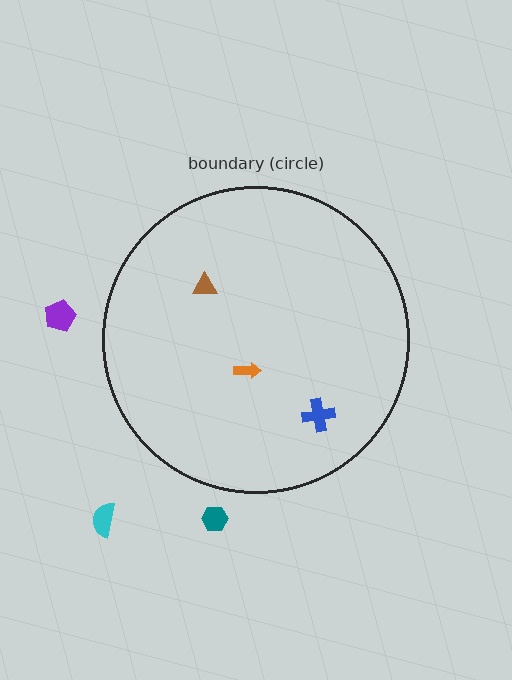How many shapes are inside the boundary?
3 inside, 3 outside.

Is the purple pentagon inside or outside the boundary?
Outside.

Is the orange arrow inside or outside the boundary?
Inside.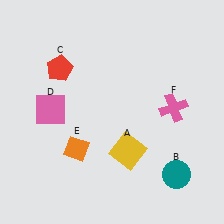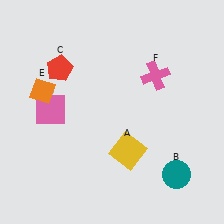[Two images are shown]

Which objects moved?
The objects that moved are: the orange diamond (E), the pink cross (F).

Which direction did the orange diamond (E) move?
The orange diamond (E) moved up.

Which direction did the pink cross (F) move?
The pink cross (F) moved up.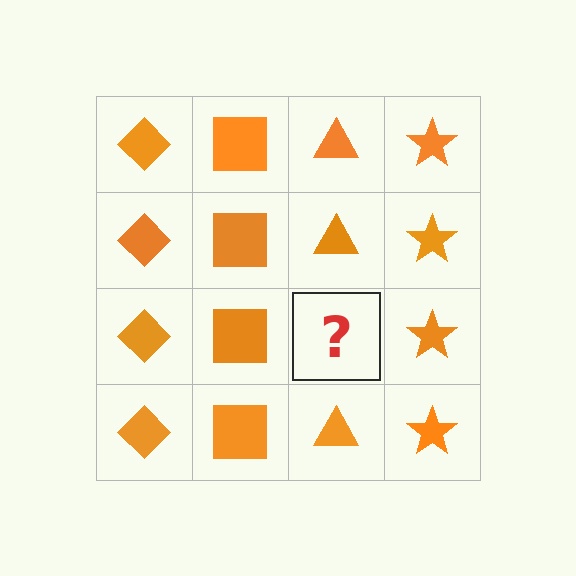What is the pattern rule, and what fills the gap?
The rule is that each column has a consistent shape. The gap should be filled with an orange triangle.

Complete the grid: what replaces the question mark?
The question mark should be replaced with an orange triangle.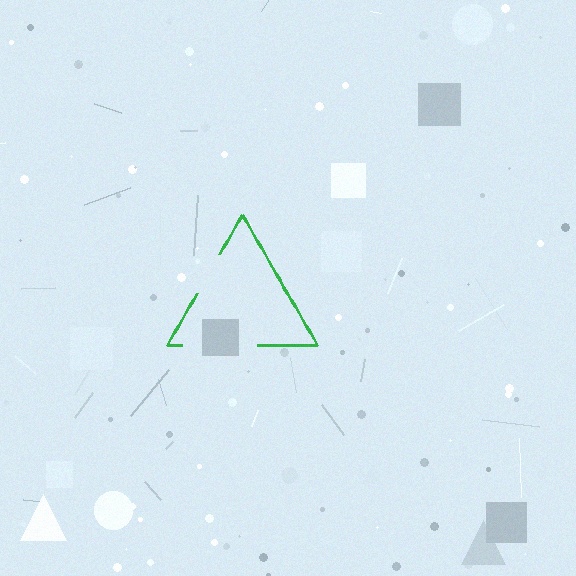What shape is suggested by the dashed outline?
The dashed outline suggests a triangle.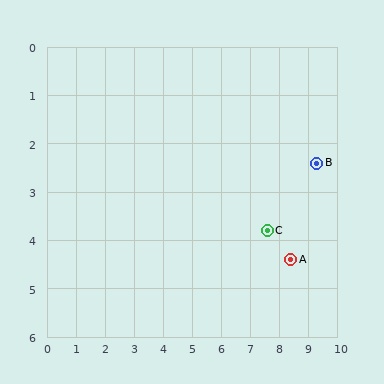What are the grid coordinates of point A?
Point A is at approximately (8.4, 4.4).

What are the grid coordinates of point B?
Point B is at approximately (9.3, 2.4).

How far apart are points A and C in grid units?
Points A and C are about 1.0 grid units apart.